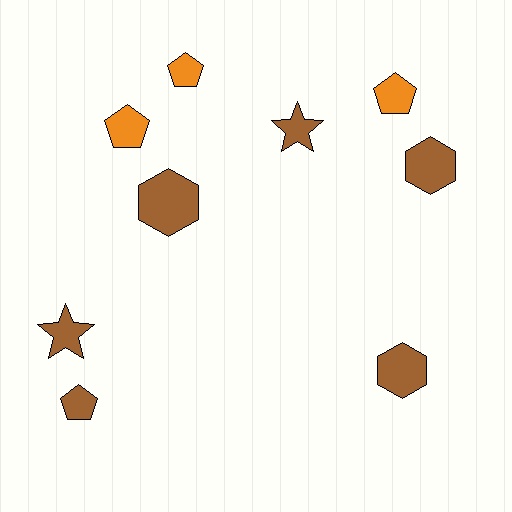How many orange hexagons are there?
There are no orange hexagons.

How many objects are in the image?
There are 9 objects.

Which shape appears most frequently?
Pentagon, with 4 objects.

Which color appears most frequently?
Brown, with 6 objects.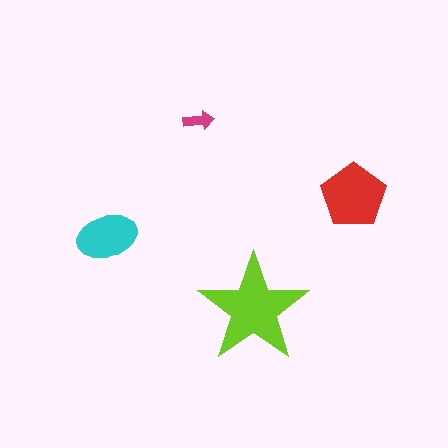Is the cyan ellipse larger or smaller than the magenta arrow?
Larger.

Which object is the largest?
The lime star.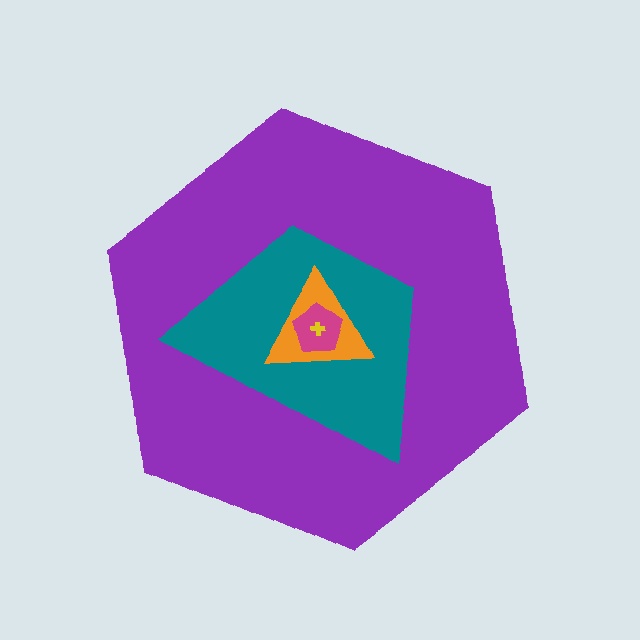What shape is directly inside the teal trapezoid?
The orange triangle.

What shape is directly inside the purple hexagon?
The teal trapezoid.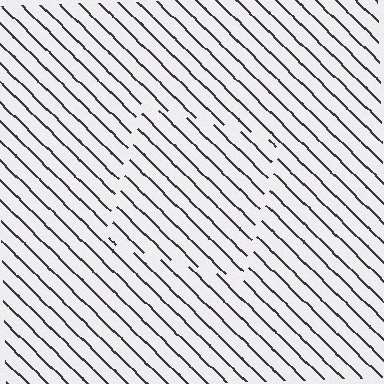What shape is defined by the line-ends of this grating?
An illusory square. The interior of the shape contains the same grating, shifted by half a period — the contour is defined by the phase discontinuity where line-ends from the inner and outer gratings abut.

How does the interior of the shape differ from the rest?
The interior of the shape contains the same grating, shifted by half a period — the contour is defined by the phase discontinuity where line-ends from the inner and outer gratings abut.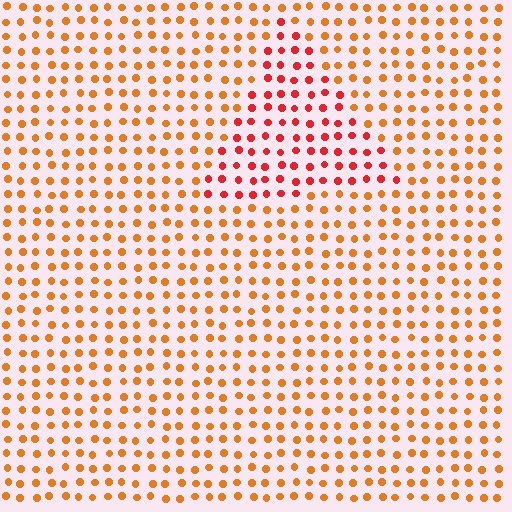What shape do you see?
I see a triangle.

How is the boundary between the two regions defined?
The boundary is defined purely by a slight shift in hue (about 32 degrees). Spacing, size, and orientation are identical on both sides.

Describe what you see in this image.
The image is filled with small orange elements in a uniform arrangement. A triangle-shaped region is visible where the elements are tinted to a slightly different hue, forming a subtle color boundary.